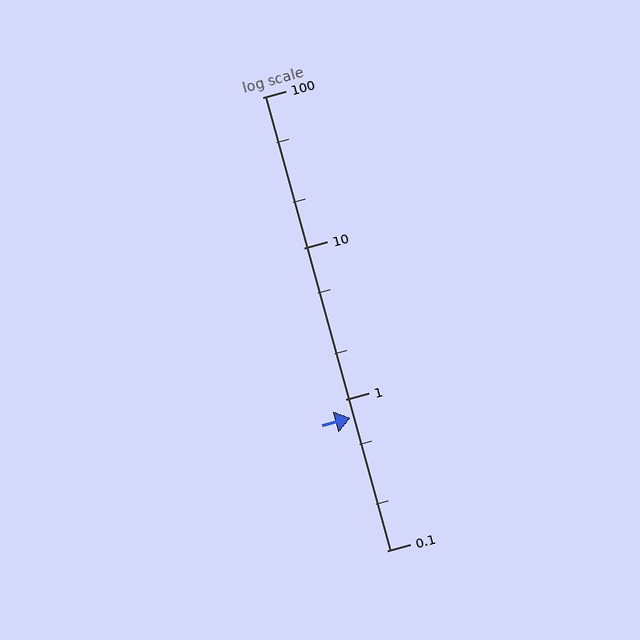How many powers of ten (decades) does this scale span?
The scale spans 3 decades, from 0.1 to 100.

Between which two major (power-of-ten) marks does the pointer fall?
The pointer is between 0.1 and 1.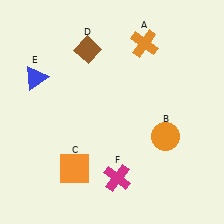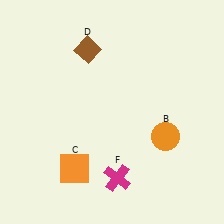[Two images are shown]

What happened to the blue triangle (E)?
The blue triangle (E) was removed in Image 2. It was in the top-left area of Image 1.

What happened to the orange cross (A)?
The orange cross (A) was removed in Image 2. It was in the top-right area of Image 1.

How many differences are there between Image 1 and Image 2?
There are 2 differences between the two images.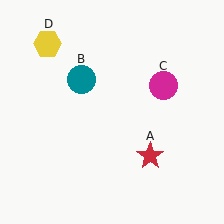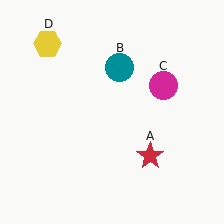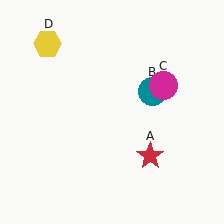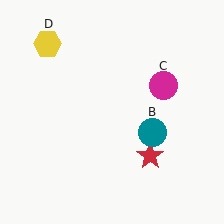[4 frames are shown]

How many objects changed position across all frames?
1 object changed position: teal circle (object B).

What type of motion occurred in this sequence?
The teal circle (object B) rotated clockwise around the center of the scene.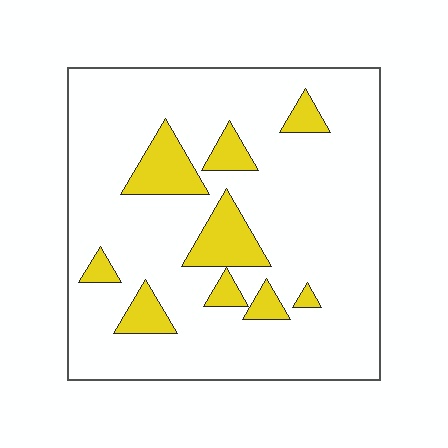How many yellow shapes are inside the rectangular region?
9.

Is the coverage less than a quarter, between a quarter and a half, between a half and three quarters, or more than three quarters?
Less than a quarter.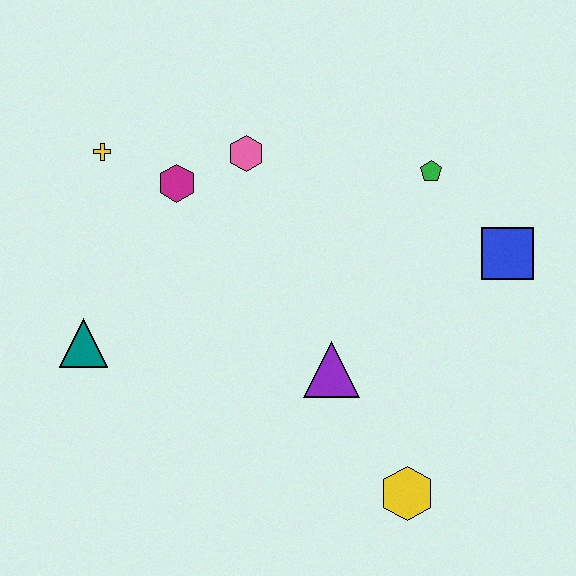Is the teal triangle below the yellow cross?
Yes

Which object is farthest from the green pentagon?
The teal triangle is farthest from the green pentagon.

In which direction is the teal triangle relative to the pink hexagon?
The teal triangle is below the pink hexagon.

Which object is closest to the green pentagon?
The blue square is closest to the green pentagon.